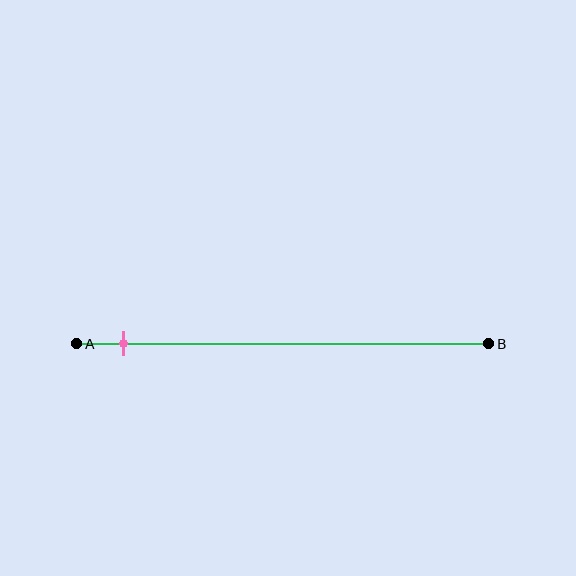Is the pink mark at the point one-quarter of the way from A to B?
No, the mark is at about 10% from A, not at the 25% one-quarter point.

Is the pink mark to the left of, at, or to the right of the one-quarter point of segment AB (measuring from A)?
The pink mark is to the left of the one-quarter point of segment AB.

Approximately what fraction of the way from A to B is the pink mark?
The pink mark is approximately 10% of the way from A to B.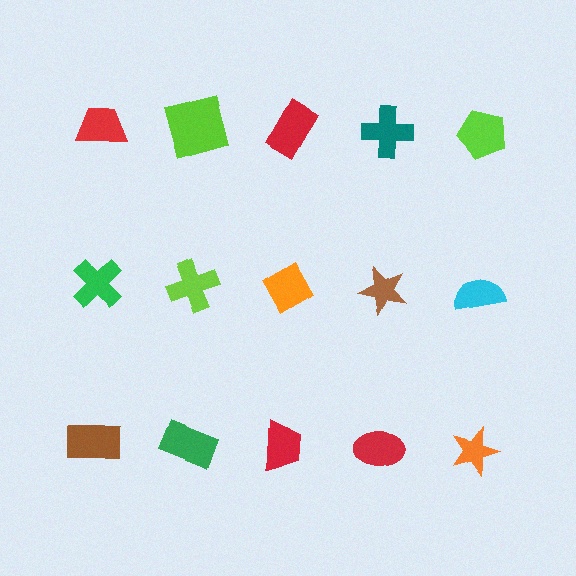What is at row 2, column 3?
An orange diamond.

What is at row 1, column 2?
A lime square.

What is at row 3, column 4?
A red ellipse.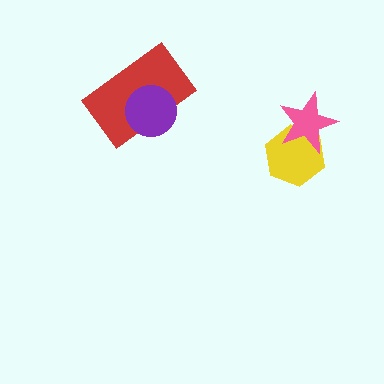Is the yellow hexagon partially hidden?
Yes, it is partially covered by another shape.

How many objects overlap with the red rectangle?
1 object overlaps with the red rectangle.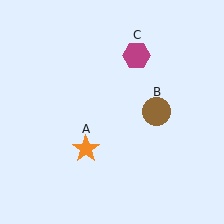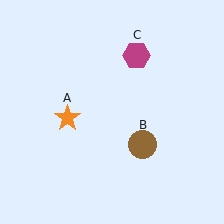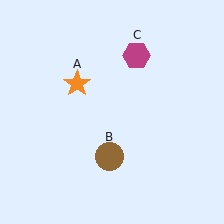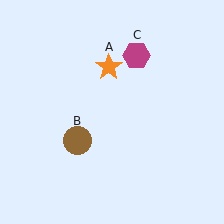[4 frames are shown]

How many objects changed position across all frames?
2 objects changed position: orange star (object A), brown circle (object B).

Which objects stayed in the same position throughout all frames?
Magenta hexagon (object C) remained stationary.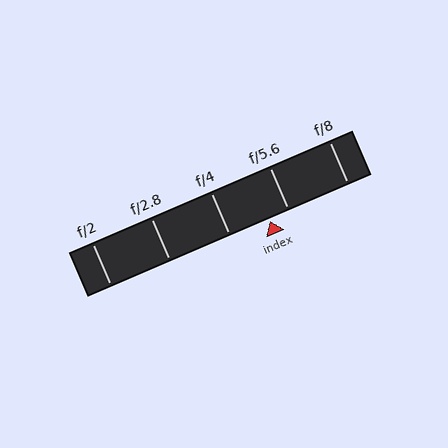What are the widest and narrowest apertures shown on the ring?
The widest aperture shown is f/2 and the narrowest is f/8.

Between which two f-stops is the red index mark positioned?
The index mark is between f/4 and f/5.6.